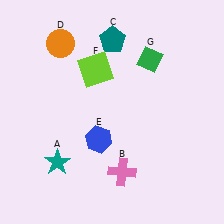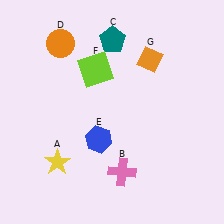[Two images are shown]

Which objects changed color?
A changed from teal to yellow. G changed from green to orange.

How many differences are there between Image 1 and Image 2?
There are 2 differences between the two images.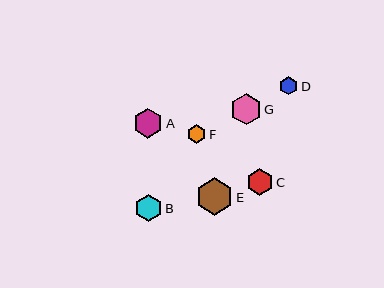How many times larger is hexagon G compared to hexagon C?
Hexagon G is approximately 1.1 times the size of hexagon C.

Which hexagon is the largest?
Hexagon E is the largest with a size of approximately 37 pixels.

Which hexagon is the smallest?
Hexagon D is the smallest with a size of approximately 19 pixels.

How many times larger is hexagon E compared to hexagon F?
Hexagon E is approximately 2.0 times the size of hexagon F.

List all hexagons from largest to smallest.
From largest to smallest: E, G, A, B, C, F, D.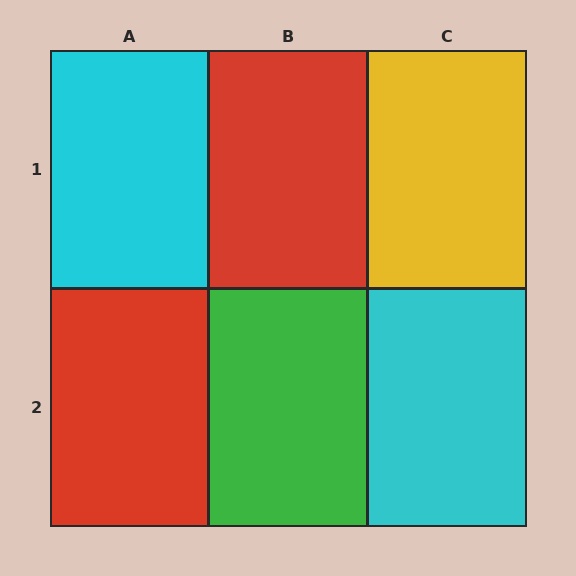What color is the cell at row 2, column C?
Cyan.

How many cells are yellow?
1 cell is yellow.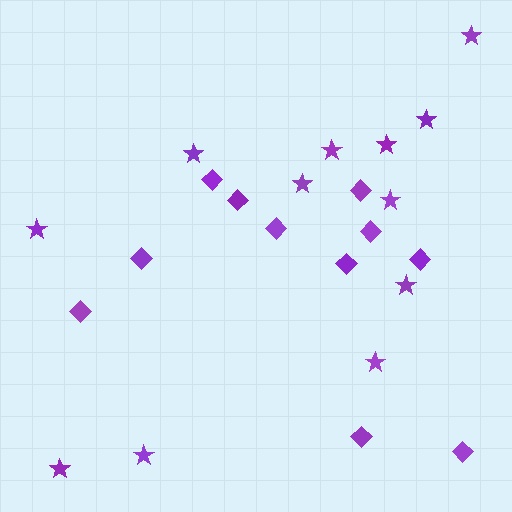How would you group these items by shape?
There are 2 groups: one group of diamonds (11) and one group of stars (12).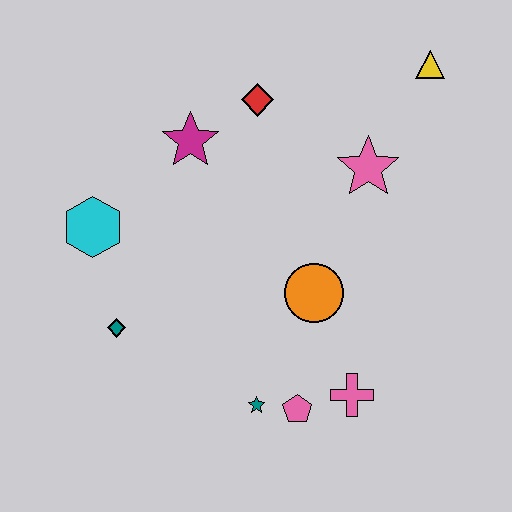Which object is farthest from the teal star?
The yellow triangle is farthest from the teal star.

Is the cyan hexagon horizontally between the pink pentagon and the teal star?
No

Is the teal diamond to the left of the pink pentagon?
Yes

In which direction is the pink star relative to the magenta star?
The pink star is to the right of the magenta star.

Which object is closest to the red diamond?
The magenta star is closest to the red diamond.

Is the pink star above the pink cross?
Yes